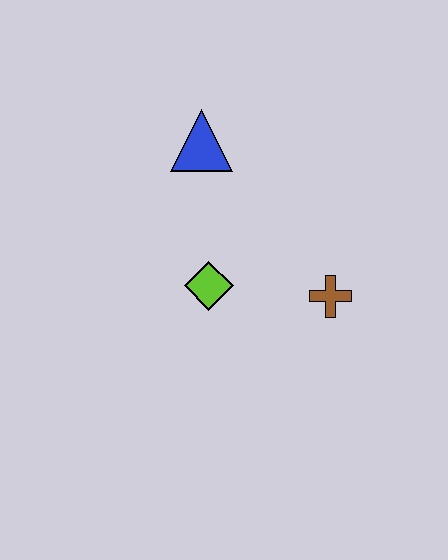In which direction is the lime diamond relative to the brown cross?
The lime diamond is to the left of the brown cross.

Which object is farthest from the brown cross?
The blue triangle is farthest from the brown cross.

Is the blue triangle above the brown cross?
Yes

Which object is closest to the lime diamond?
The brown cross is closest to the lime diamond.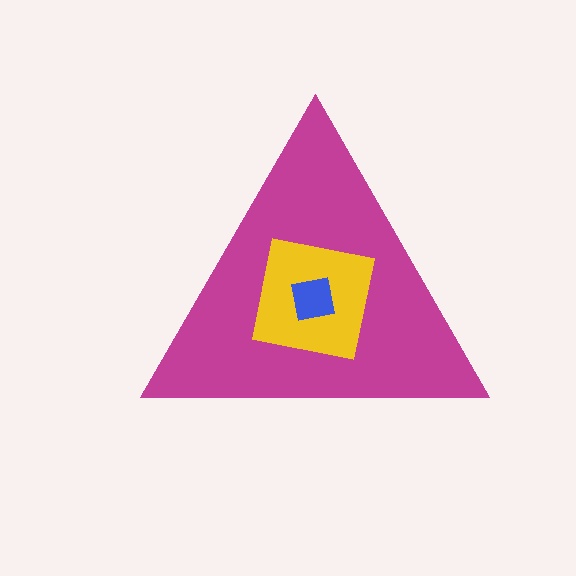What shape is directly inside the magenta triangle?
The yellow square.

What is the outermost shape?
The magenta triangle.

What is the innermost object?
The blue square.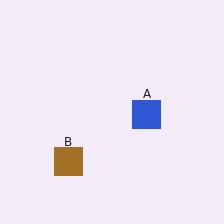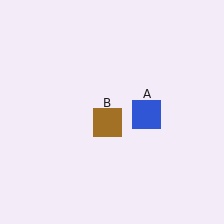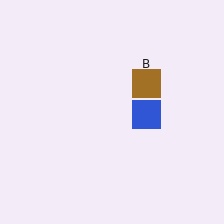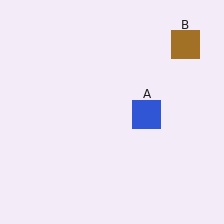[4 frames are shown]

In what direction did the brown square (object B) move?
The brown square (object B) moved up and to the right.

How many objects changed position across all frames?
1 object changed position: brown square (object B).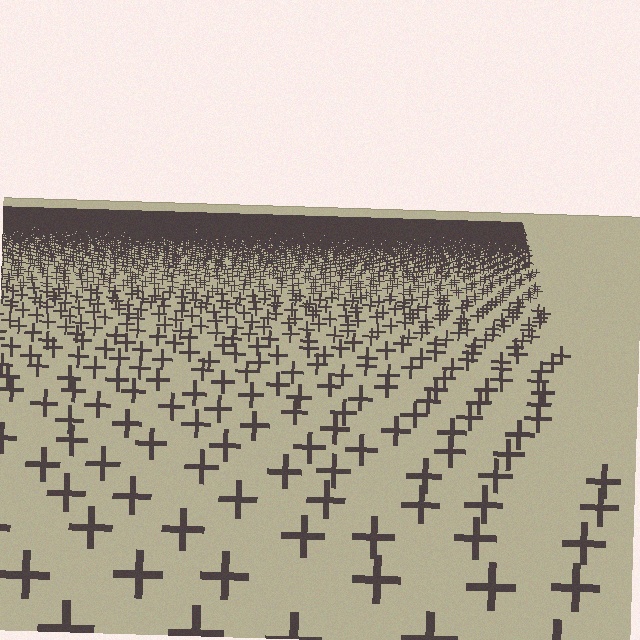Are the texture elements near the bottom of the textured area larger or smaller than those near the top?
Larger. Near the bottom, elements are closer to the viewer and appear at a bigger on-screen size.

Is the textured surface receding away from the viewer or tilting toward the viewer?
The surface is receding away from the viewer. Texture elements get smaller and denser toward the top.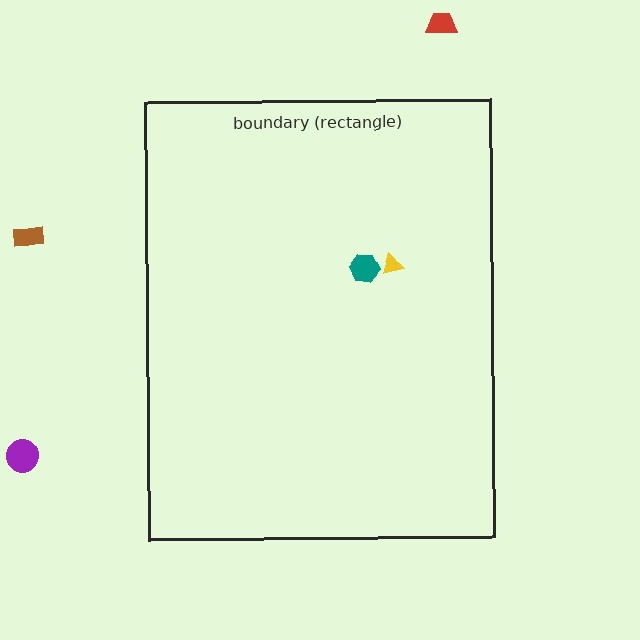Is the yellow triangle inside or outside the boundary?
Inside.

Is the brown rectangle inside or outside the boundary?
Outside.